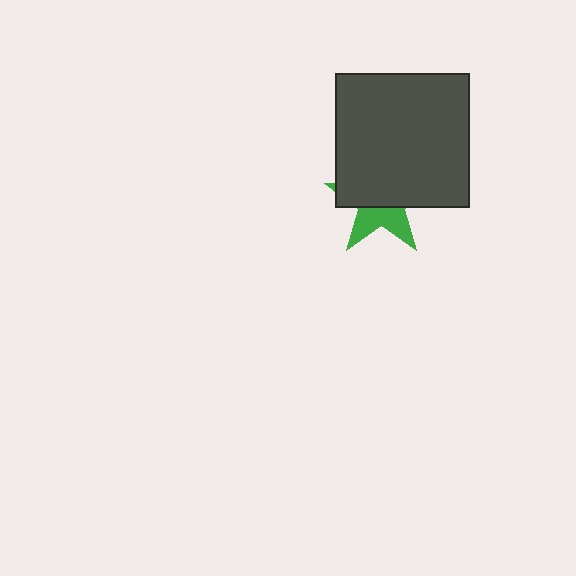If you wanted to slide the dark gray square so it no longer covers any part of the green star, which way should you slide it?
Slide it up — that is the most direct way to separate the two shapes.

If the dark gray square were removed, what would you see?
You would see the complete green star.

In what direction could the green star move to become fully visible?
The green star could move down. That would shift it out from behind the dark gray square entirely.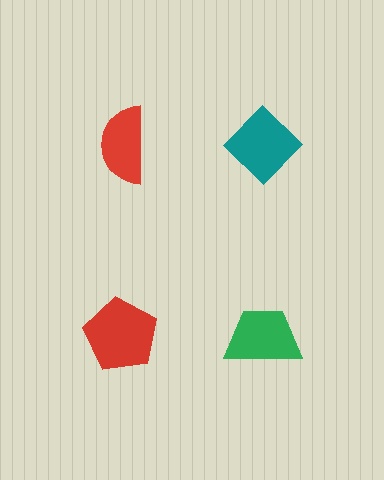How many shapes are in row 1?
2 shapes.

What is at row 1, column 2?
A teal diamond.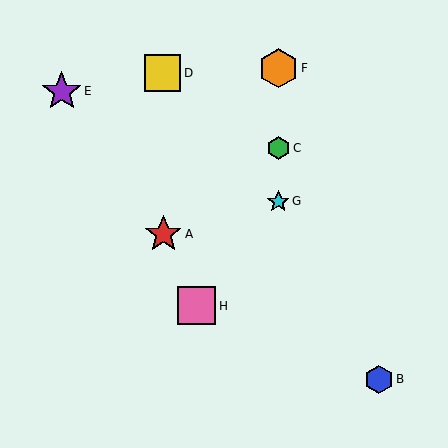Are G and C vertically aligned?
Yes, both are at x≈278.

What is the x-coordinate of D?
Object D is at x≈163.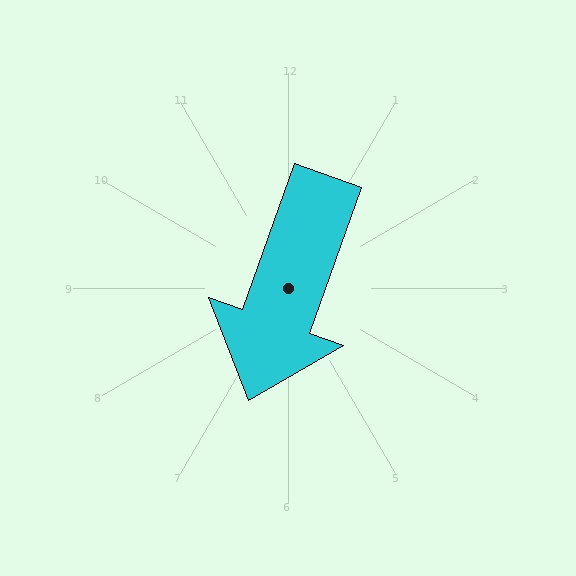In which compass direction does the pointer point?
South.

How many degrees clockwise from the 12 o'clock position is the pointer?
Approximately 200 degrees.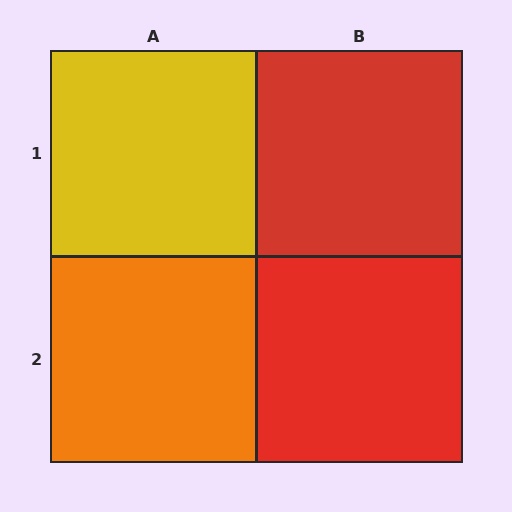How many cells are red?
2 cells are red.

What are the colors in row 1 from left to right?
Yellow, red.